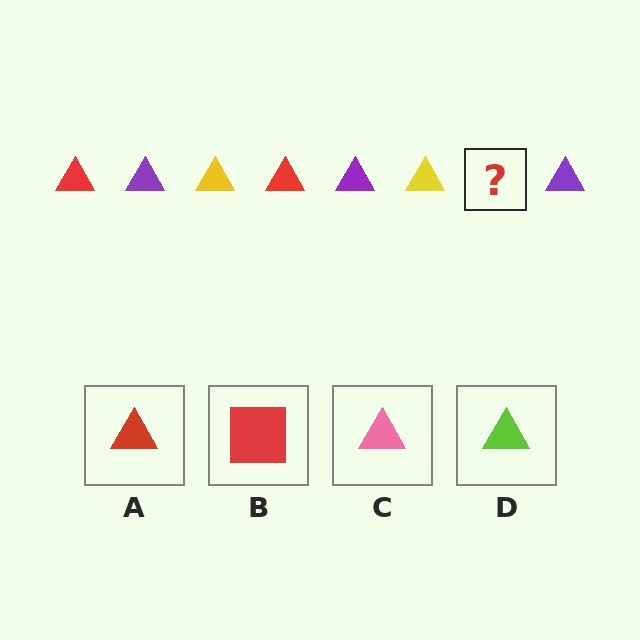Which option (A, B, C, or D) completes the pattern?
A.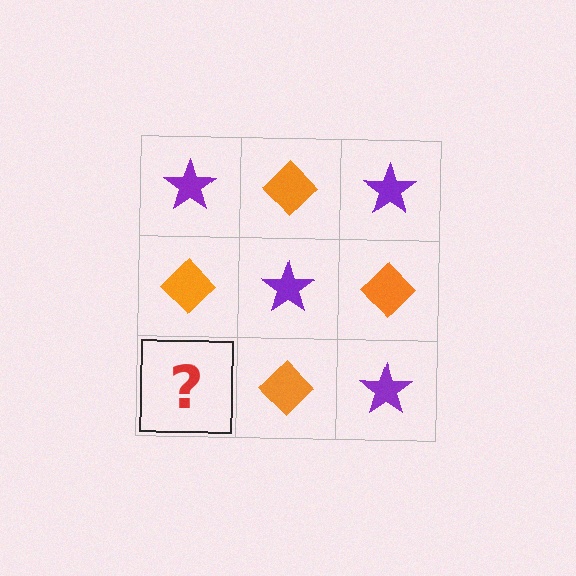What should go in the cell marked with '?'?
The missing cell should contain a purple star.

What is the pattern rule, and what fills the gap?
The rule is that it alternates purple star and orange diamond in a checkerboard pattern. The gap should be filled with a purple star.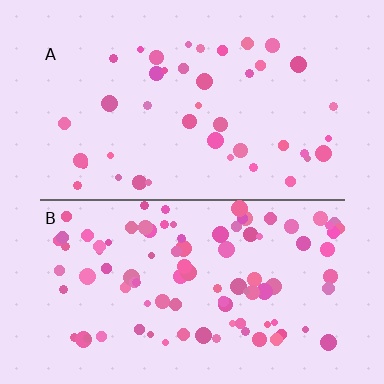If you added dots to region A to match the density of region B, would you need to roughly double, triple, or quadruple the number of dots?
Approximately double.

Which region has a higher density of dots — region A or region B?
B (the bottom).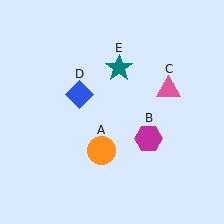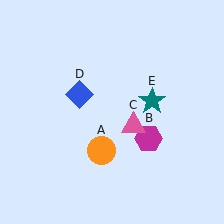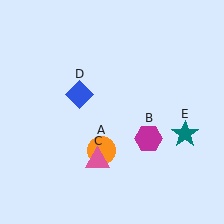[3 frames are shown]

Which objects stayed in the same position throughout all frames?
Orange circle (object A) and magenta hexagon (object B) and blue diamond (object D) remained stationary.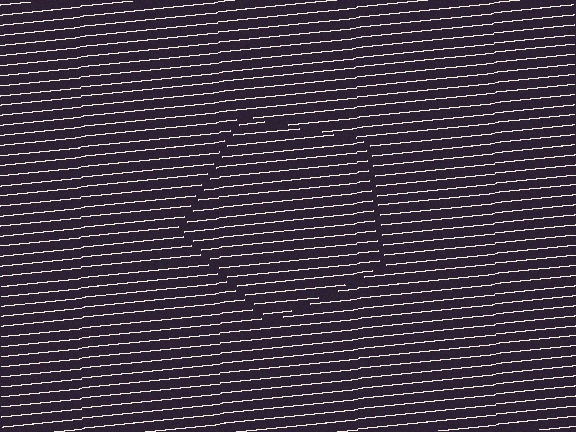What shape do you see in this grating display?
An illusory pentagon. The interior of the shape contains the same grating, shifted by half a period — the contour is defined by the phase discontinuity where line-ends from the inner and outer gratings abut.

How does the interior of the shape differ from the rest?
The interior of the shape contains the same grating, shifted by half a period — the contour is defined by the phase discontinuity where line-ends from the inner and outer gratings abut.